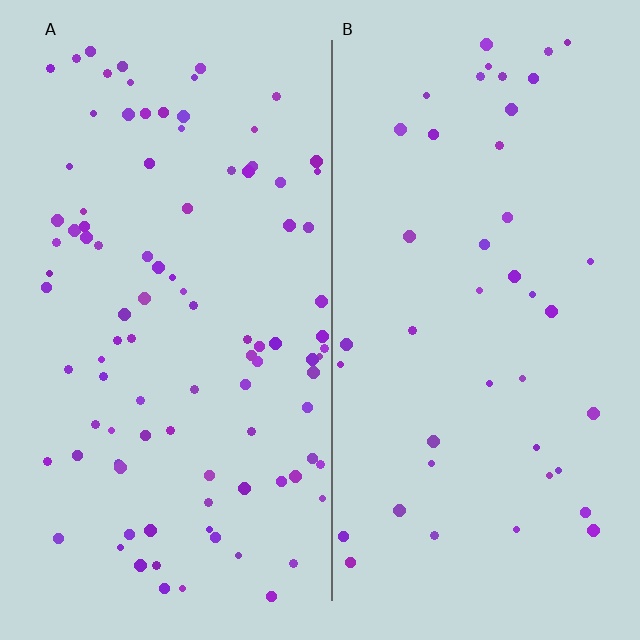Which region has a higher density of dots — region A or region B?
A (the left).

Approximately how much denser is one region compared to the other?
Approximately 2.2× — region A over region B.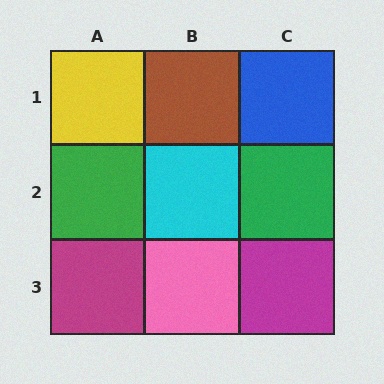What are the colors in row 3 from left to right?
Magenta, pink, magenta.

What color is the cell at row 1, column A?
Yellow.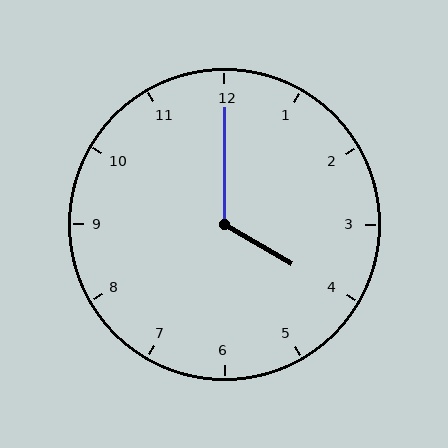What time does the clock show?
4:00.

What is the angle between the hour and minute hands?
Approximately 120 degrees.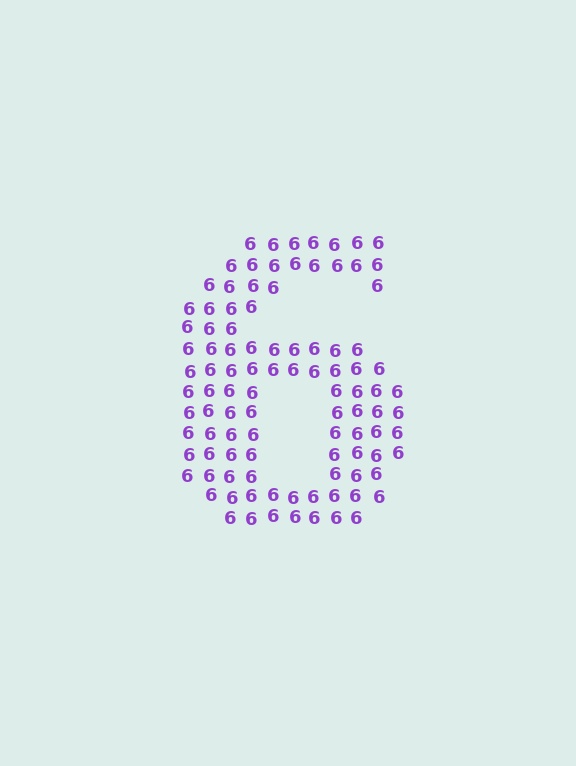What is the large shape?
The large shape is the digit 6.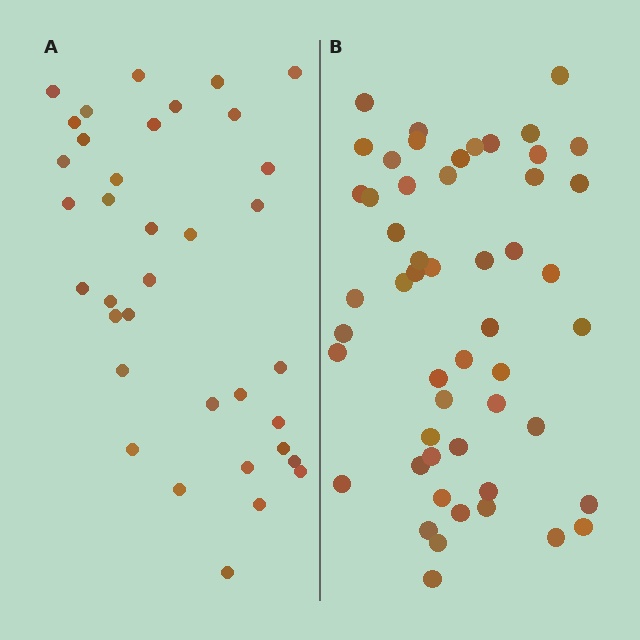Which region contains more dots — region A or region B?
Region B (the right region) has more dots.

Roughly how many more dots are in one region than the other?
Region B has approximately 15 more dots than region A.